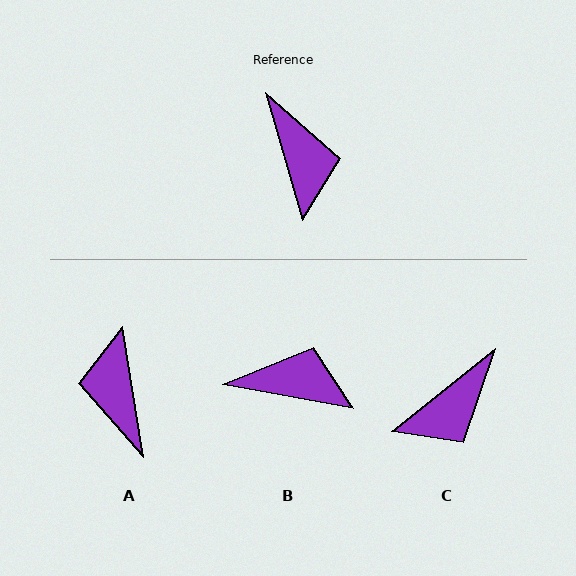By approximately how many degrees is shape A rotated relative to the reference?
Approximately 173 degrees counter-clockwise.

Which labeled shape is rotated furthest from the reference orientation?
A, about 173 degrees away.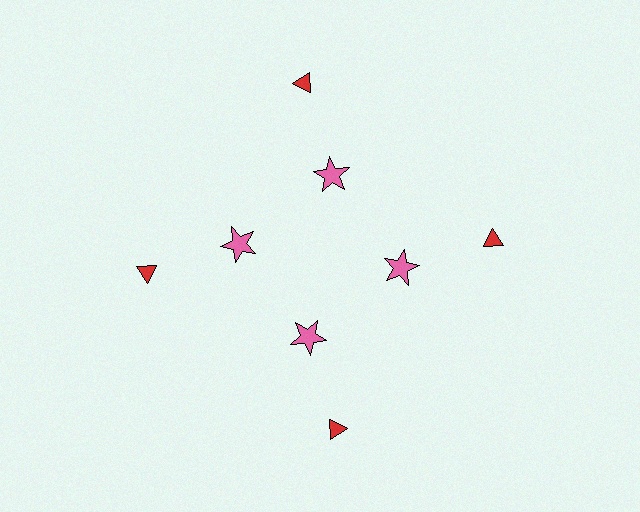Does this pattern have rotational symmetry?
Yes, this pattern has 4-fold rotational symmetry. It looks the same after rotating 90 degrees around the center.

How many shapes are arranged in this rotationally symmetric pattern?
There are 8 shapes, arranged in 4 groups of 2.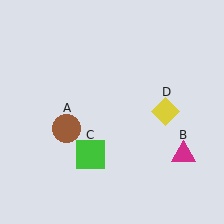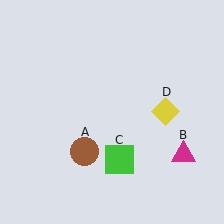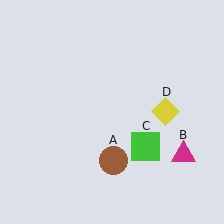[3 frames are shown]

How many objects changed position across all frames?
2 objects changed position: brown circle (object A), green square (object C).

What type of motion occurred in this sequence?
The brown circle (object A), green square (object C) rotated counterclockwise around the center of the scene.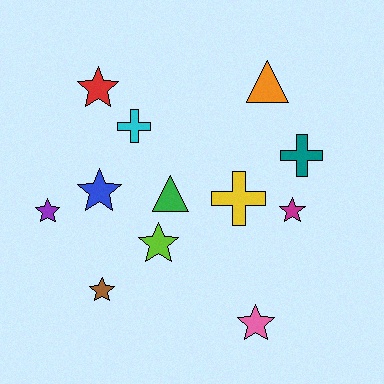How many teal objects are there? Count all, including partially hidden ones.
There is 1 teal object.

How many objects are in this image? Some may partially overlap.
There are 12 objects.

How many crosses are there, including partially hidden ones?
There are 3 crosses.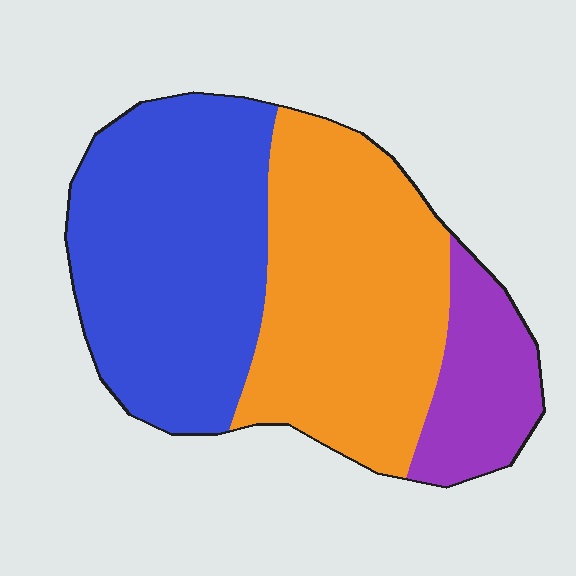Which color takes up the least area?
Purple, at roughly 15%.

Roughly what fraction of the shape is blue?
Blue takes up about two fifths (2/5) of the shape.